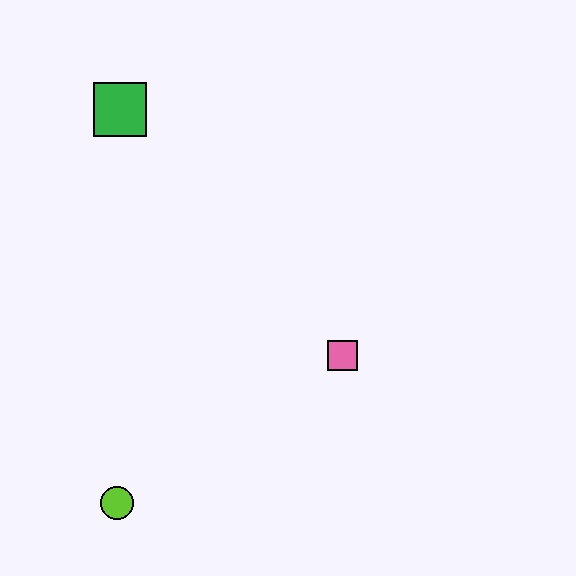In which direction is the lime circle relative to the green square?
The lime circle is below the green square.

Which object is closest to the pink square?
The lime circle is closest to the pink square.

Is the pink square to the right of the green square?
Yes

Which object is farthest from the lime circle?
The green square is farthest from the lime circle.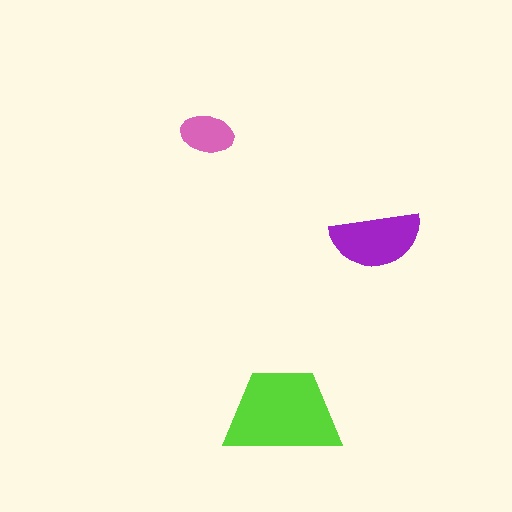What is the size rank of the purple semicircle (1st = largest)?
2nd.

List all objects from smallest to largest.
The pink ellipse, the purple semicircle, the lime trapezoid.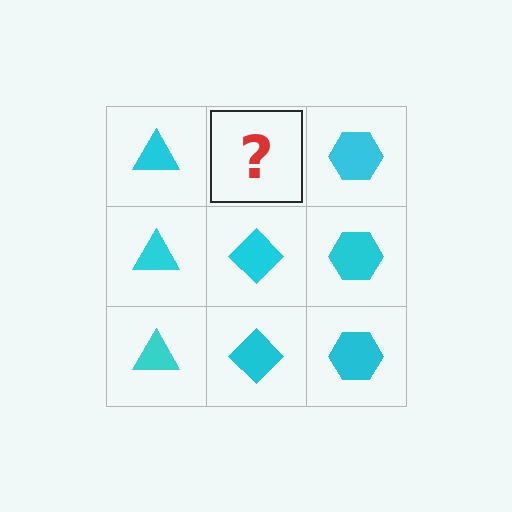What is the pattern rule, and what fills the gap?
The rule is that each column has a consistent shape. The gap should be filled with a cyan diamond.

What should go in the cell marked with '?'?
The missing cell should contain a cyan diamond.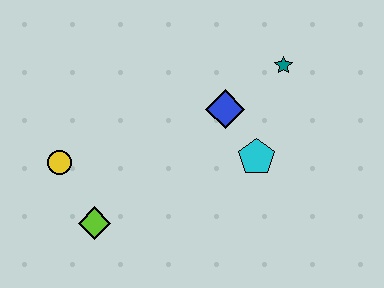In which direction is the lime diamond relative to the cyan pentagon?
The lime diamond is to the left of the cyan pentagon.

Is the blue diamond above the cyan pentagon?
Yes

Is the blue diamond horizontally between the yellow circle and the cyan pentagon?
Yes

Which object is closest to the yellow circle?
The lime diamond is closest to the yellow circle.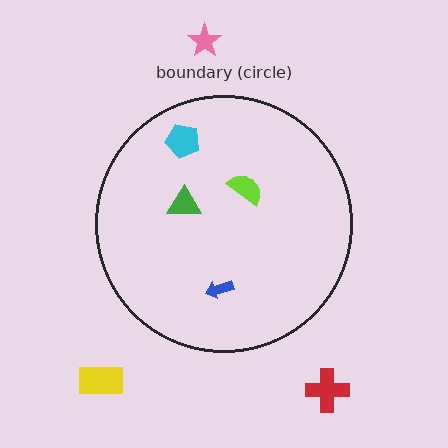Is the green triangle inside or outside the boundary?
Inside.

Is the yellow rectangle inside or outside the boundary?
Outside.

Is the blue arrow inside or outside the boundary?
Inside.